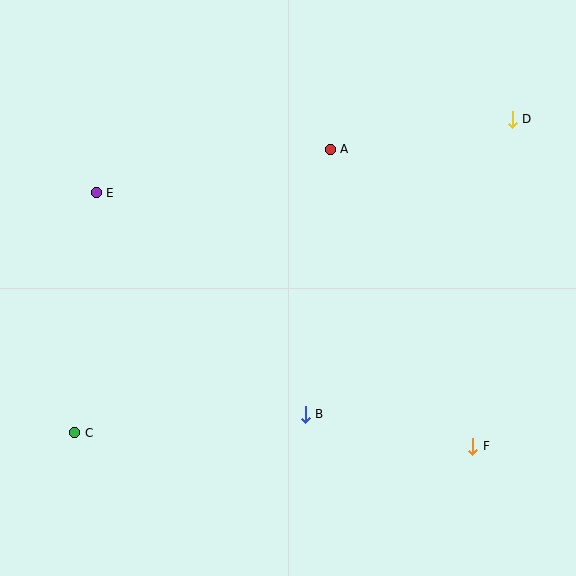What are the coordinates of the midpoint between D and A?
The midpoint between D and A is at (421, 134).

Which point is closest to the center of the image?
Point B at (305, 414) is closest to the center.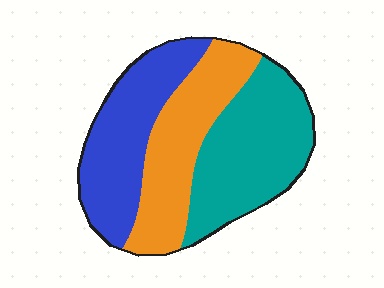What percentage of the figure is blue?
Blue covers 32% of the figure.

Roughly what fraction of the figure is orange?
Orange takes up between a quarter and a half of the figure.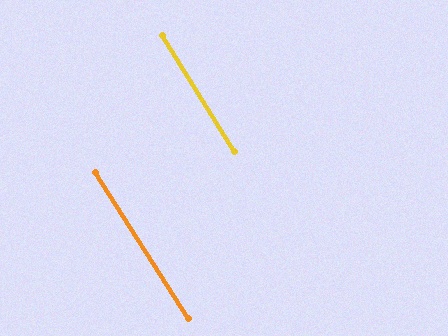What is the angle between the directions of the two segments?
Approximately 1 degree.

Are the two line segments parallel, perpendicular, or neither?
Parallel — their directions differ by only 0.8°.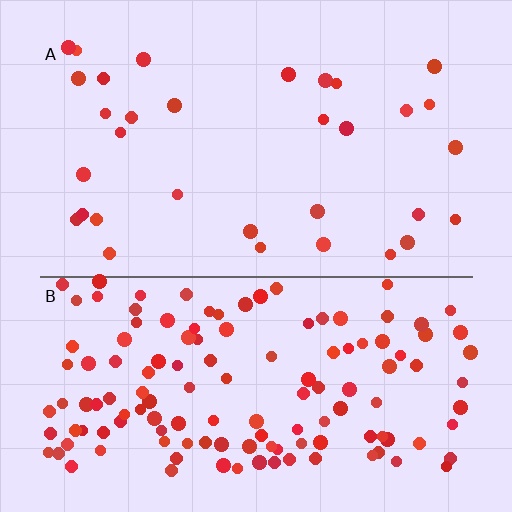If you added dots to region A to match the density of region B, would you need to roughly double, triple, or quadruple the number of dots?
Approximately quadruple.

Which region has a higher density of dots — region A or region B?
B (the bottom).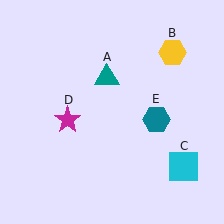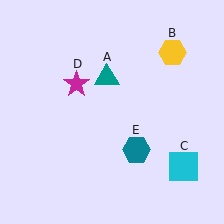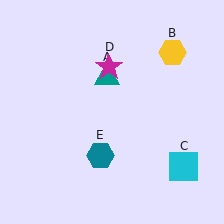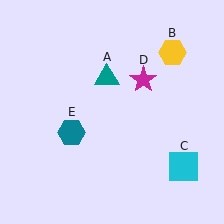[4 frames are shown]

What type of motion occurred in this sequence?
The magenta star (object D), teal hexagon (object E) rotated clockwise around the center of the scene.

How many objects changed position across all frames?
2 objects changed position: magenta star (object D), teal hexagon (object E).